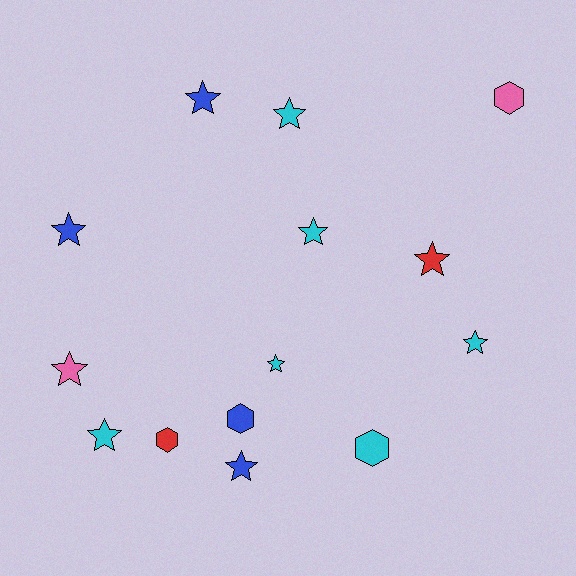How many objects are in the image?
There are 14 objects.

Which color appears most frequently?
Cyan, with 6 objects.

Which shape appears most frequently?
Star, with 10 objects.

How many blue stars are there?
There are 3 blue stars.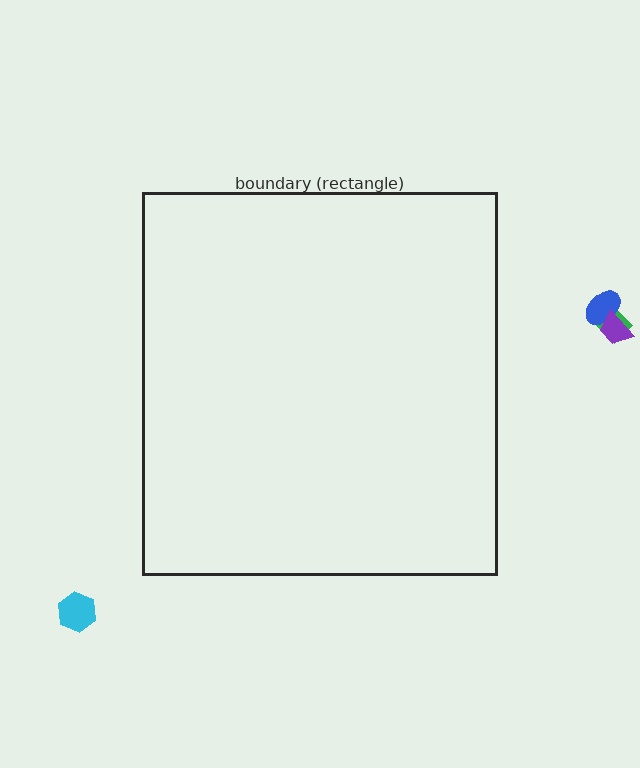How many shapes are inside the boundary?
0 inside, 4 outside.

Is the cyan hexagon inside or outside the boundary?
Outside.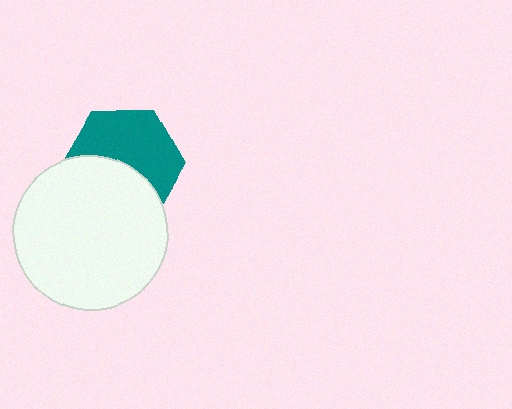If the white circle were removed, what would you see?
You would see the complete teal hexagon.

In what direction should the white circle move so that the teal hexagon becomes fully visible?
The white circle should move down. That is the shortest direction to clear the overlap and leave the teal hexagon fully visible.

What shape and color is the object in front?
The object in front is a white circle.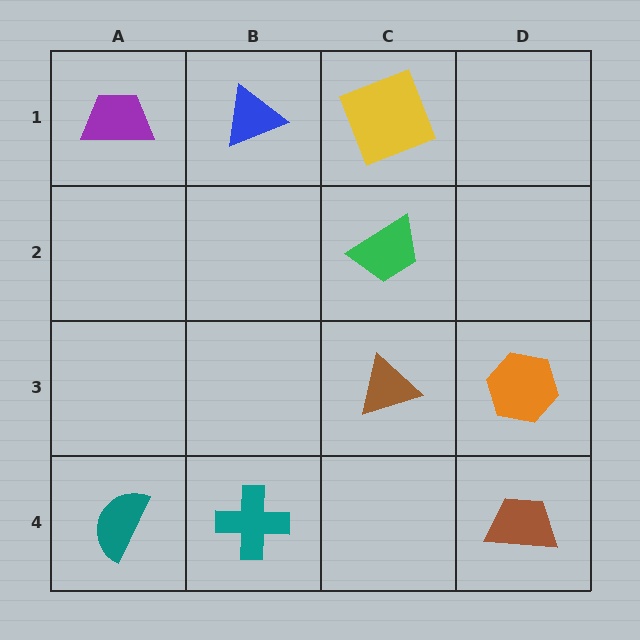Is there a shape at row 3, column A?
No, that cell is empty.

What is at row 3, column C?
A brown triangle.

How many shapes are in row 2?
1 shape.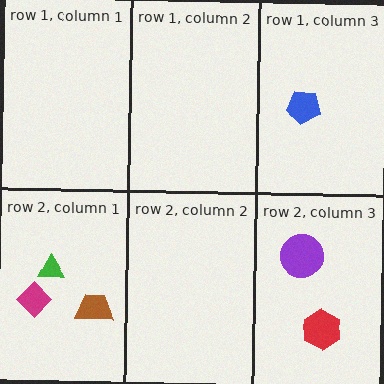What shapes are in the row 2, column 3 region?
The purple circle, the red hexagon.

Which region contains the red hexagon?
The row 2, column 3 region.